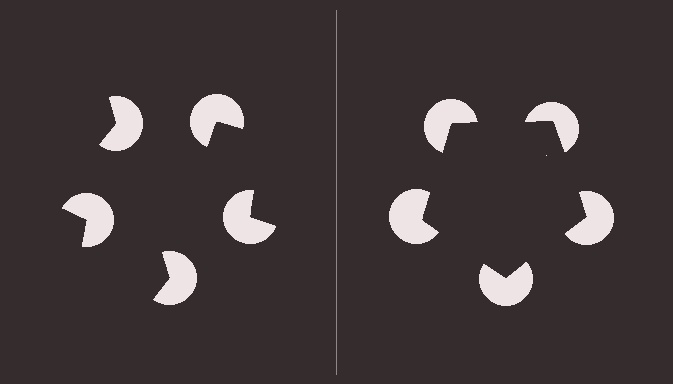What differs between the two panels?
The pac-man discs are positioned identically on both sides; only the wedge orientations differ. On the right they align to a pentagon; on the left they are misaligned.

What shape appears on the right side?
An illusory pentagon.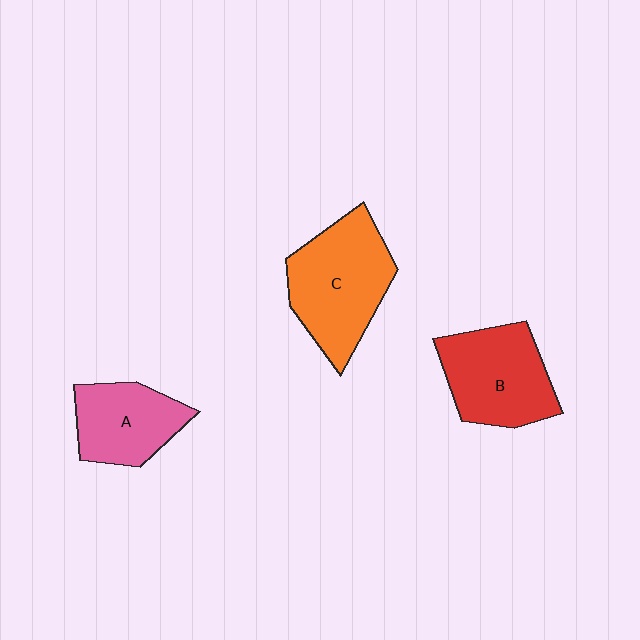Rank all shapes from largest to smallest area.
From largest to smallest: C (orange), B (red), A (pink).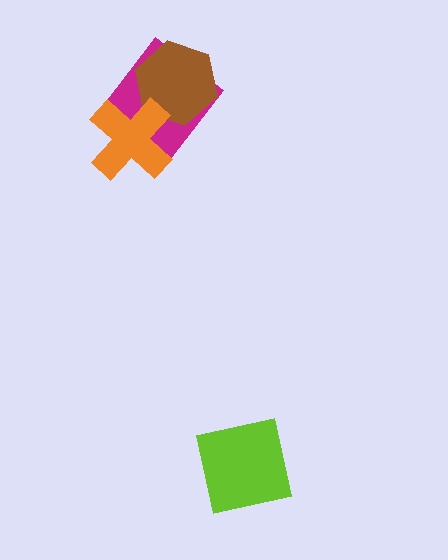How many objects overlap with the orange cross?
2 objects overlap with the orange cross.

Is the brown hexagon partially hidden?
Yes, it is partially covered by another shape.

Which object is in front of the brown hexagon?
The orange cross is in front of the brown hexagon.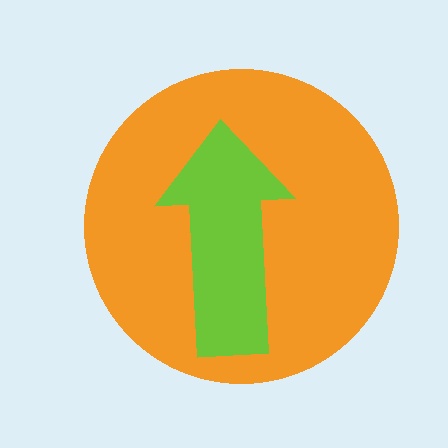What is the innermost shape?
The lime arrow.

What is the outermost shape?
The orange circle.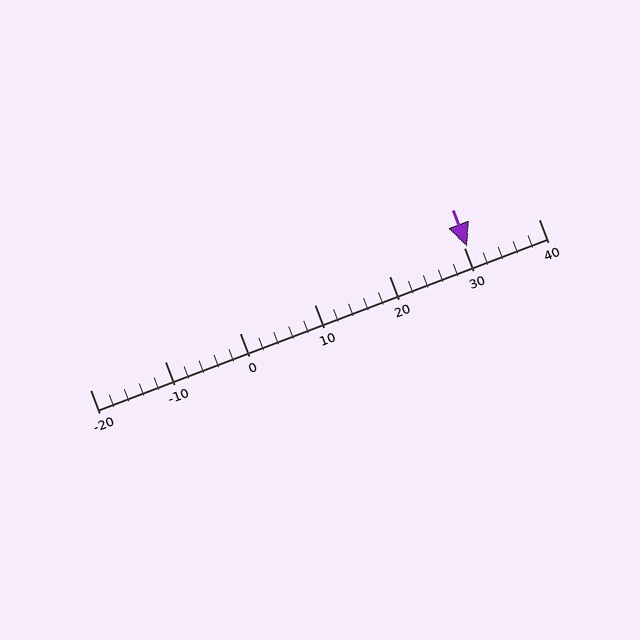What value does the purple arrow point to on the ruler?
The purple arrow points to approximately 30.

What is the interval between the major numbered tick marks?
The major tick marks are spaced 10 units apart.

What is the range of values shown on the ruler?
The ruler shows values from -20 to 40.